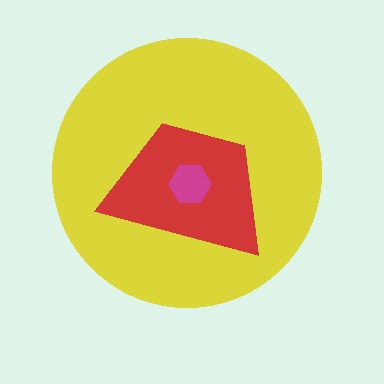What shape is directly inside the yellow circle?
The red trapezoid.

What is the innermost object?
The magenta hexagon.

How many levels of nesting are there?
3.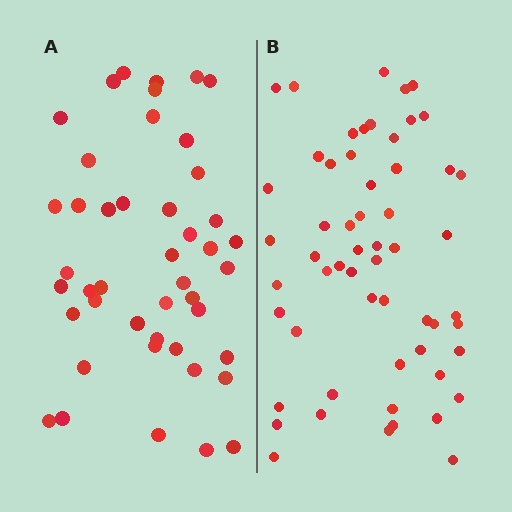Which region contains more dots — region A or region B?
Region B (the right region) has more dots.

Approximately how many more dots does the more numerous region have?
Region B has roughly 12 or so more dots than region A.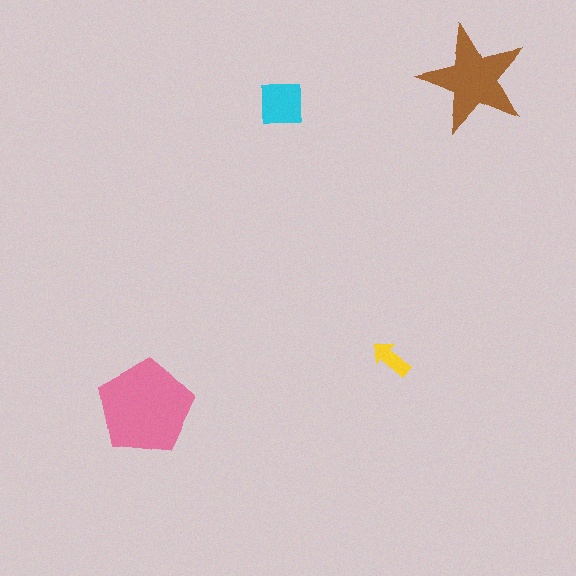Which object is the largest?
The pink pentagon.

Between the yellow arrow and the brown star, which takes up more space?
The brown star.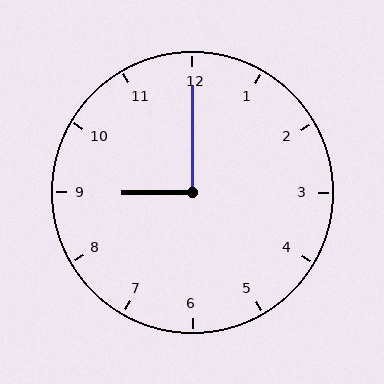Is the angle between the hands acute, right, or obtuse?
It is right.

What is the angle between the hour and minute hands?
Approximately 90 degrees.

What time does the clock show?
9:00.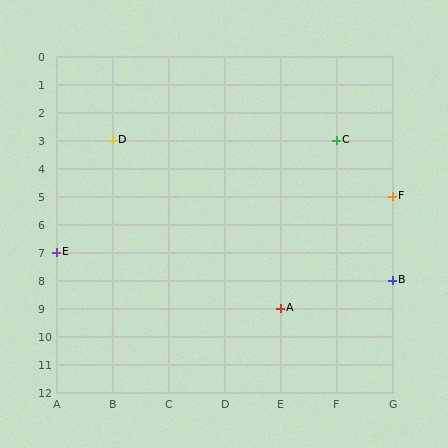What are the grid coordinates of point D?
Point D is at grid coordinates (B, 3).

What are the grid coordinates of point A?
Point A is at grid coordinates (E, 9).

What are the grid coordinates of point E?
Point E is at grid coordinates (A, 7).